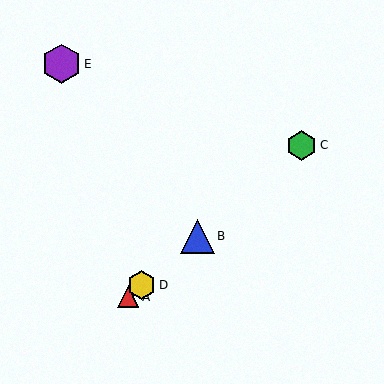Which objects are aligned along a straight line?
Objects A, B, C, D are aligned along a straight line.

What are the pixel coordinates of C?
Object C is at (302, 145).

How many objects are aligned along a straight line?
4 objects (A, B, C, D) are aligned along a straight line.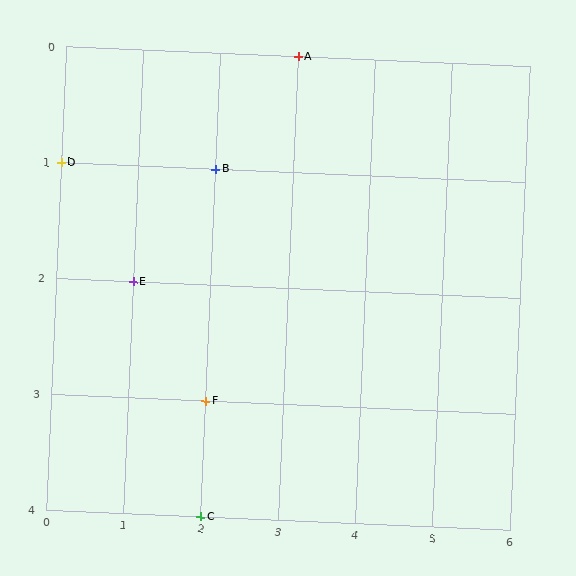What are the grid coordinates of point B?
Point B is at grid coordinates (2, 1).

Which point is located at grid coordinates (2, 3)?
Point F is at (2, 3).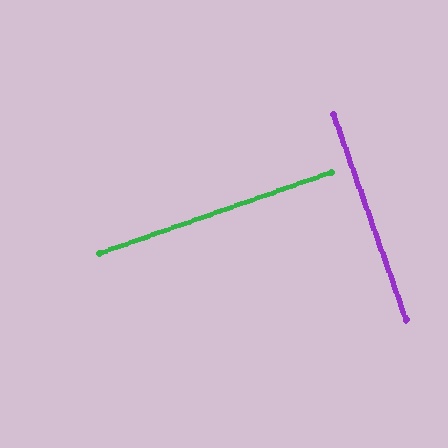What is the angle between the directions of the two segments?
Approximately 90 degrees.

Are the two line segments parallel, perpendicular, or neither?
Perpendicular — they meet at approximately 90°.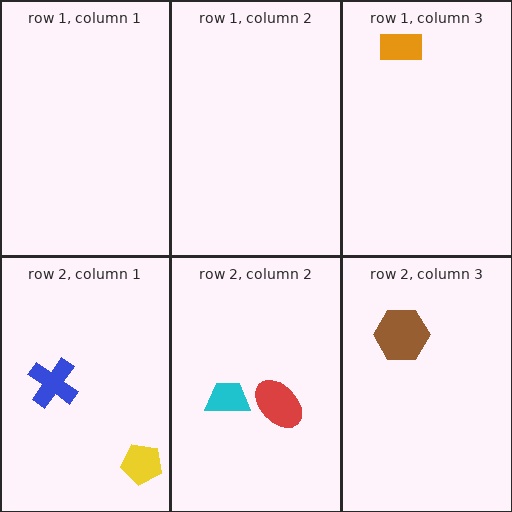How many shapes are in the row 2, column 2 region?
2.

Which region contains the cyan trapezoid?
The row 2, column 2 region.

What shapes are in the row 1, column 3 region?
The orange rectangle.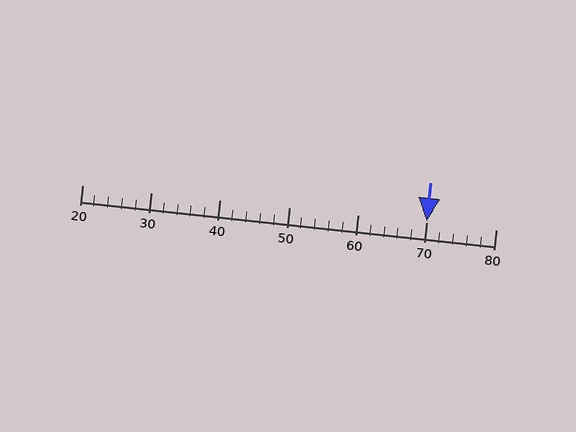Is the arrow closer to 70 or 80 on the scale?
The arrow is closer to 70.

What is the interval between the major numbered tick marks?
The major tick marks are spaced 10 units apart.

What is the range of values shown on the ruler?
The ruler shows values from 20 to 80.